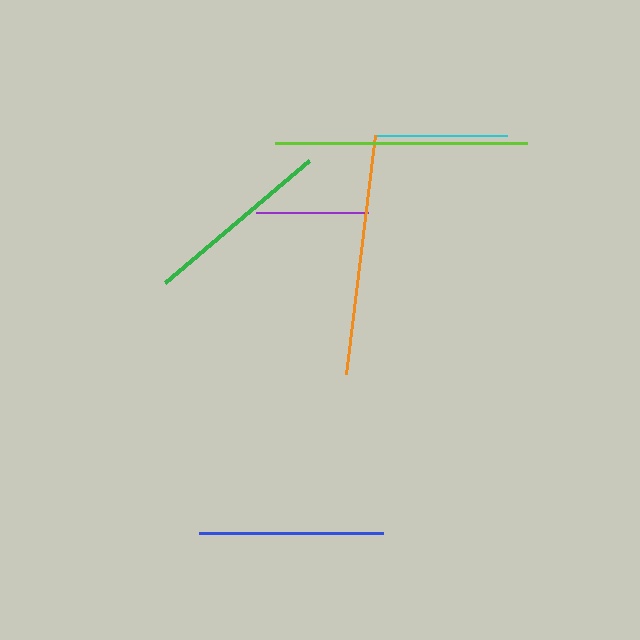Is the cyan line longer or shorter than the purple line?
The cyan line is longer than the purple line.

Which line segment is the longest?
The lime line is the longest at approximately 252 pixels.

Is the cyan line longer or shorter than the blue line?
The blue line is longer than the cyan line.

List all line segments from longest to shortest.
From longest to shortest: lime, orange, green, blue, cyan, purple.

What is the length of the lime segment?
The lime segment is approximately 252 pixels long.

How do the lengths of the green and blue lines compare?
The green and blue lines are approximately the same length.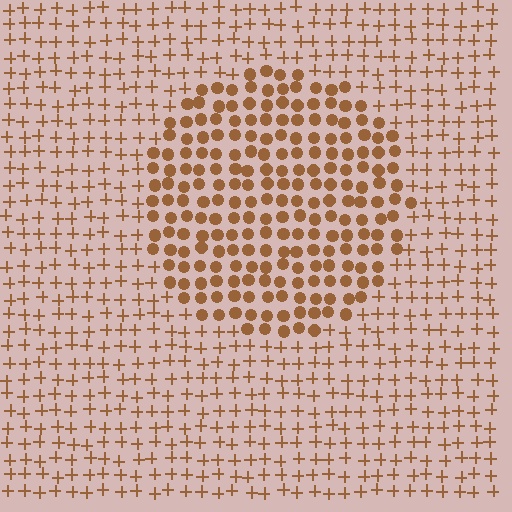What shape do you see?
I see a circle.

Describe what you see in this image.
The image is filled with small brown elements arranged in a uniform grid. A circle-shaped region contains circles, while the surrounding area contains plus signs. The boundary is defined purely by the change in element shape.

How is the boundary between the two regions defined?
The boundary is defined by a change in element shape: circles inside vs. plus signs outside. All elements share the same color and spacing.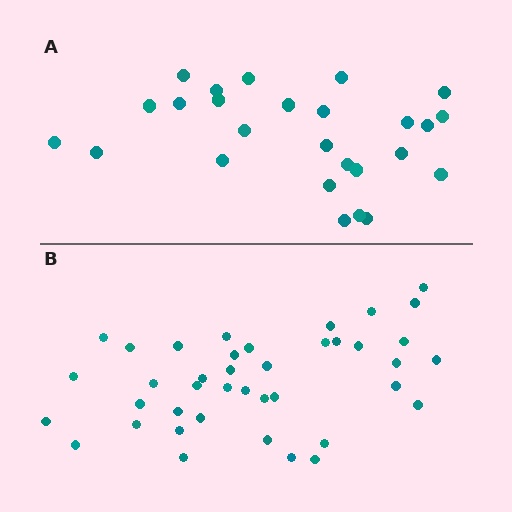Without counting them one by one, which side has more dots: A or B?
Region B (the bottom region) has more dots.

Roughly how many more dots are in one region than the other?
Region B has approximately 15 more dots than region A.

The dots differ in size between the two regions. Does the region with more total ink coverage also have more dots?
No. Region A has more total ink coverage because its dots are larger, but region B actually contains more individual dots. Total area can be misleading — the number of items is what matters here.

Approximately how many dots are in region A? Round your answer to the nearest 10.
About 30 dots. (The exact count is 26, which rounds to 30.)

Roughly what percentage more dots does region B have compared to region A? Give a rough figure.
About 55% more.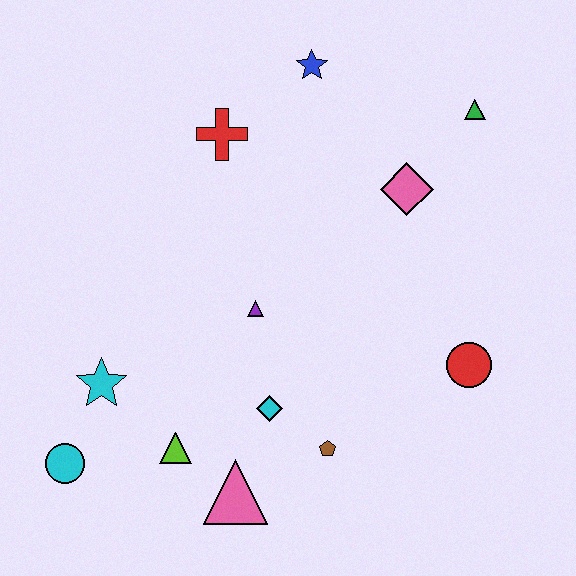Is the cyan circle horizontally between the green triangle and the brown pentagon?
No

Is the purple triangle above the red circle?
Yes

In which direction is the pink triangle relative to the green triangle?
The pink triangle is below the green triangle.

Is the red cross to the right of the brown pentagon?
No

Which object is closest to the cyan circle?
The cyan star is closest to the cyan circle.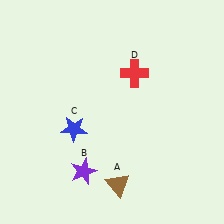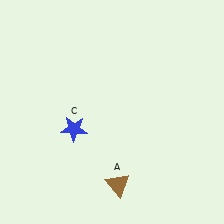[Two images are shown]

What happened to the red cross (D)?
The red cross (D) was removed in Image 2. It was in the top-right area of Image 1.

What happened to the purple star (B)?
The purple star (B) was removed in Image 2. It was in the bottom-left area of Image 1.